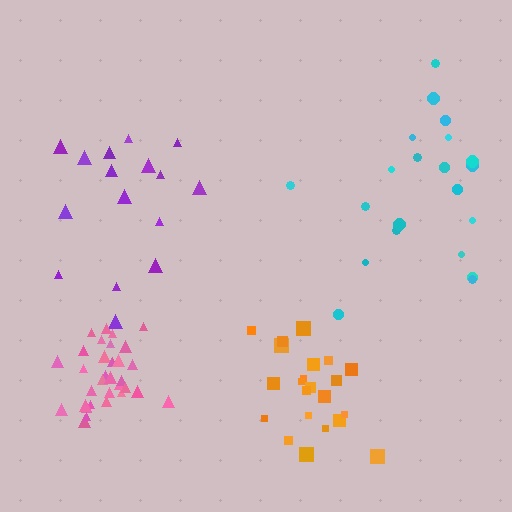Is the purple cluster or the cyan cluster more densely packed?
Purple.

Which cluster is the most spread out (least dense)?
Cyan.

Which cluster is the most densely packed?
Pink.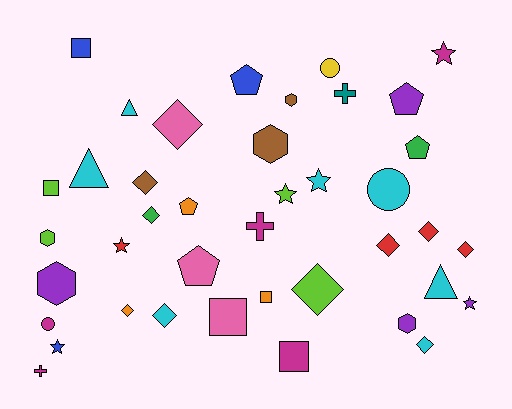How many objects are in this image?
There are 40 objects.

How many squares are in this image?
There are 5 squares.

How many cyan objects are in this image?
There are 7 cyan objects.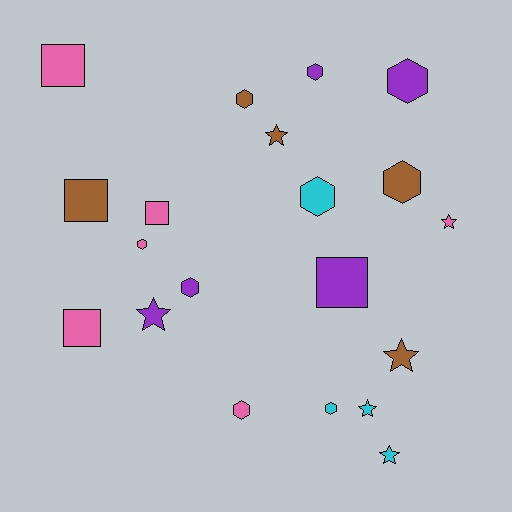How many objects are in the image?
There are 20 objects.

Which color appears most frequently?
Pink, with 6 objects.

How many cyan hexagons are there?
There are 2 cyan hexagons.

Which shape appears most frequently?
Hexagon, with 9 objects.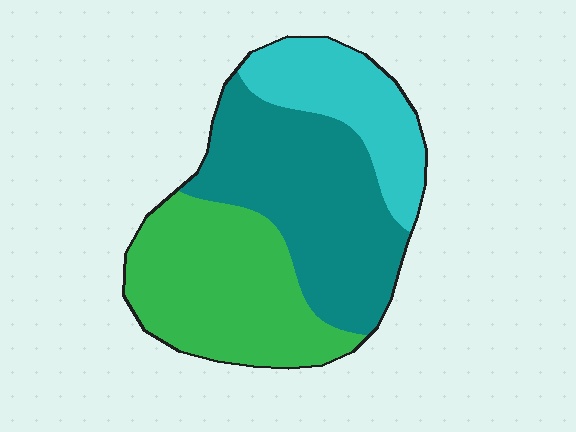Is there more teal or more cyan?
Teal.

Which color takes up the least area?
Cyan, at roughly 20%.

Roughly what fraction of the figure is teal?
Teal takes up about two fifths (2/5) of the figure.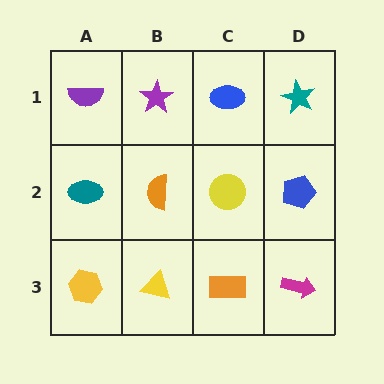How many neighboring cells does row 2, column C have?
4.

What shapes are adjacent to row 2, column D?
A teal star (row 1, column D), a magenta arrow (row 3, column D), a yellow circle (row 2, column C).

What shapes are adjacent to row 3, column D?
A blue pentagon (row 2, column D), an orange rectangle (row 3, column C).